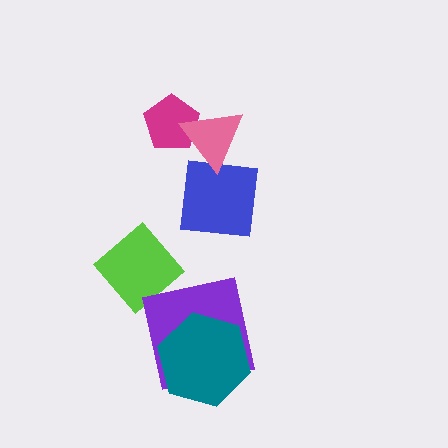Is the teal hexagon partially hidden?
No, no other shape covers it.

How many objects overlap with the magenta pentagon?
1 object overlaps with the magenta pentagon.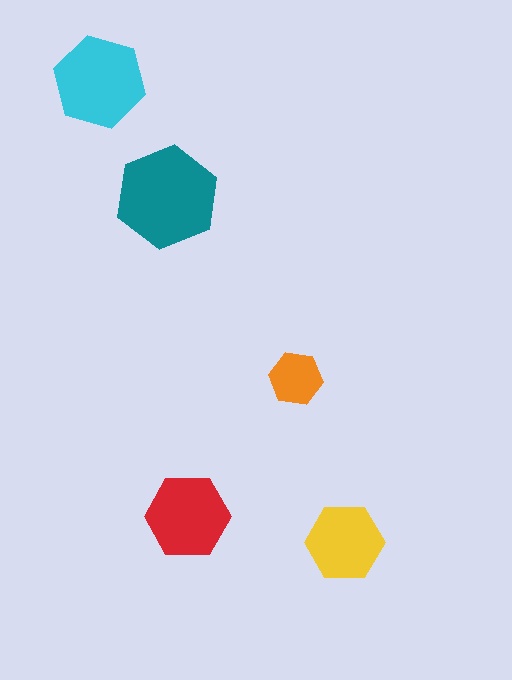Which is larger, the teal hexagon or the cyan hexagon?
The teal one.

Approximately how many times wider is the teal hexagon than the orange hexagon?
About 2 times wider.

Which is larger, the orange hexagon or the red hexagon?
The red one.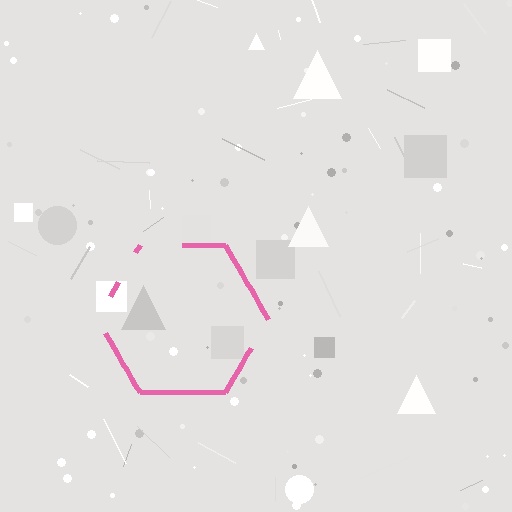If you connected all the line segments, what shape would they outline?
They would outline a hexagon.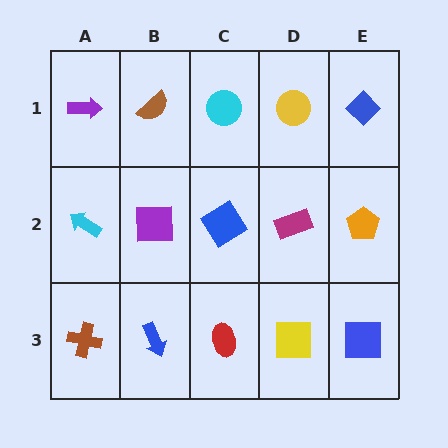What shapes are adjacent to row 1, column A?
A cyan arrow (row 2, column A), a brown semicircle (row 1, column B).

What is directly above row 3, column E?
An orange pentagon.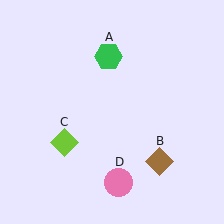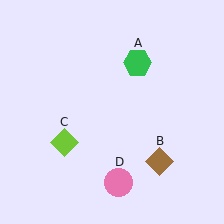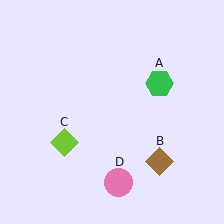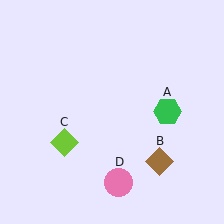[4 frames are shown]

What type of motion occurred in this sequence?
The green hexagon (object A) rotated clockwise around the center of the scene.